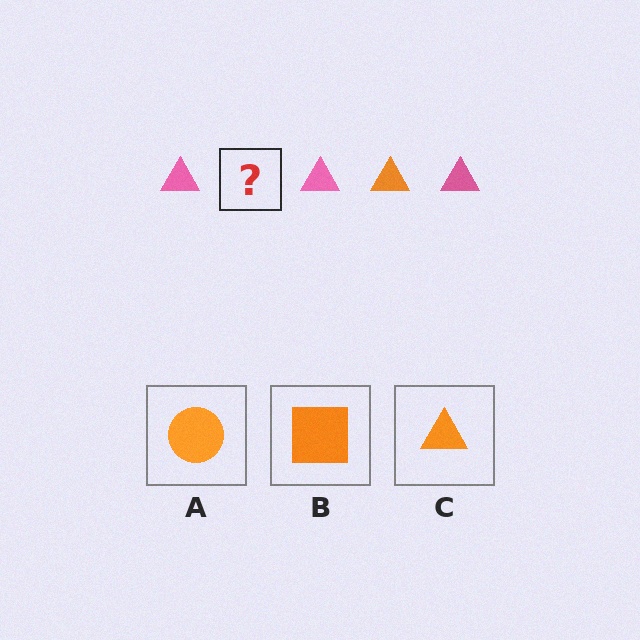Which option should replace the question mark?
Option C.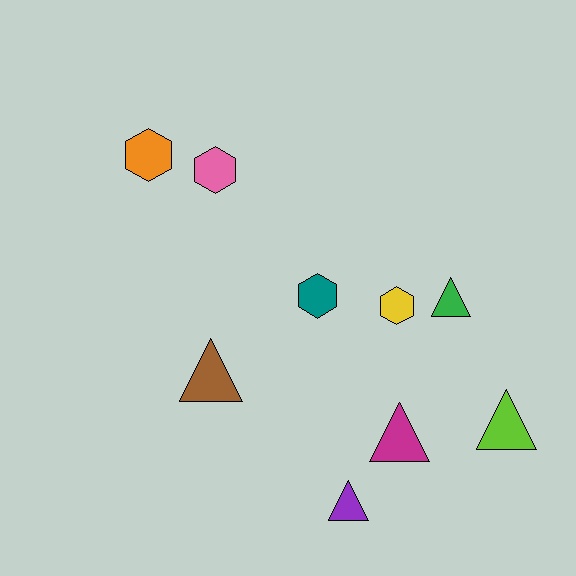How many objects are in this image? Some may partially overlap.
There are 9 objects.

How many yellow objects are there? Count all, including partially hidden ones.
There is 1 yellow object.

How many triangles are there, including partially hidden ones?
There are 5 triangles.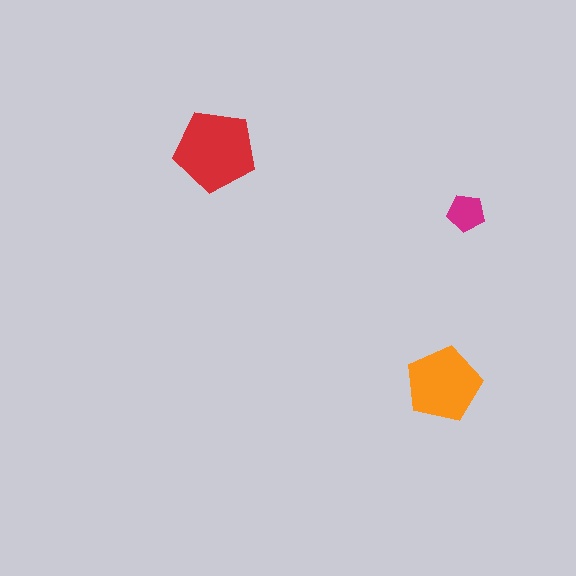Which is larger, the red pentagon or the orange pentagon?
The red one.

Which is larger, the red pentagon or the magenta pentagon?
The red one.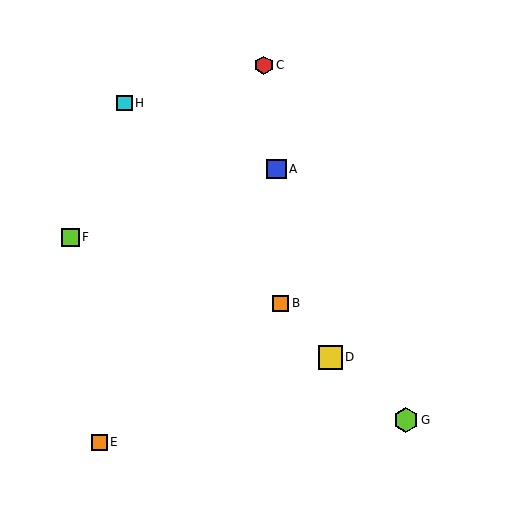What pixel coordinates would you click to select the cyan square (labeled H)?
Click at (125, 103) to select the cyan square H.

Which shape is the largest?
The lime hexagon (labeled G) is the largest.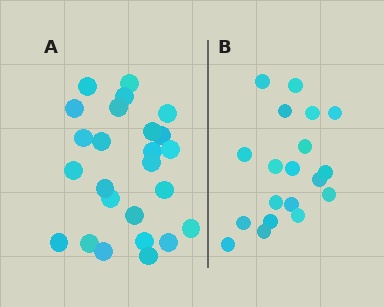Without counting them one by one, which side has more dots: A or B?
Region A (the left region) has more dots.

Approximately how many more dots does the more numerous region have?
Region A has about 6 more dots than region B.